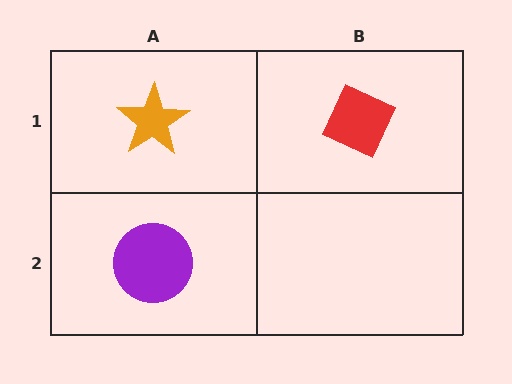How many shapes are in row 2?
1 shape.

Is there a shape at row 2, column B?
No, that cell is empty.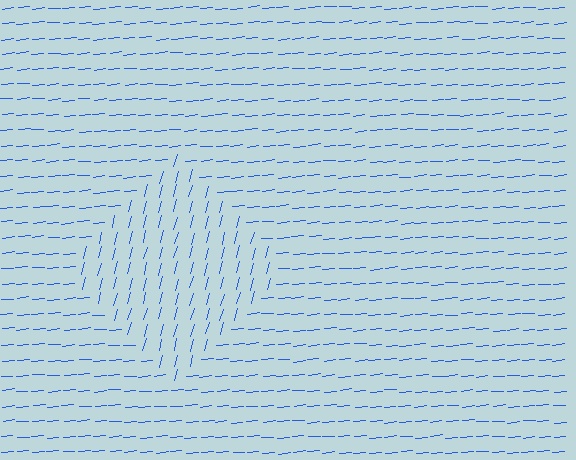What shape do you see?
I see a diamond.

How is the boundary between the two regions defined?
The boundary is defined purely by a change in line orientation (approximately 69 degrees difference). All lines are the same color and thickness.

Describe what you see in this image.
The image is filled with small blue line segments. A diamond region in the image has lines oriented differently from the surrounding lines, creating a visible texture boundary.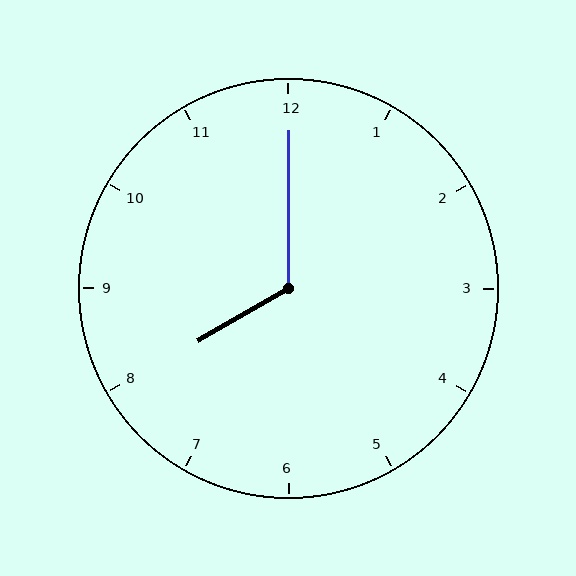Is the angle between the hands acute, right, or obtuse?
It is obtuse.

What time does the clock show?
8:00.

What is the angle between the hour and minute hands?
Approximately 120 degrees.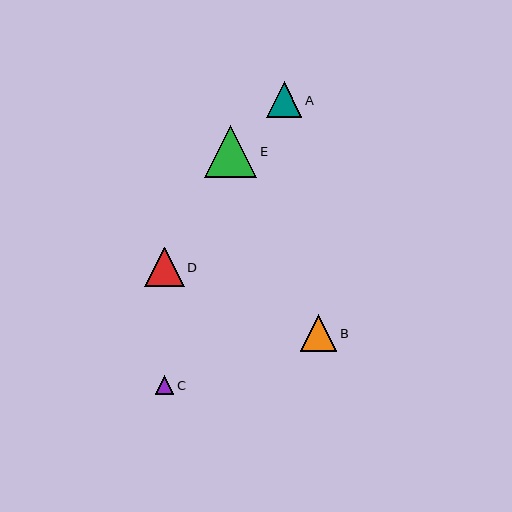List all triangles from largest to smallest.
From largest to smallest: E, D, B, A, C.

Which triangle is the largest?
Triangle E is the largest with a size of approximately 52 pixels.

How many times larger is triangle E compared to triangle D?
Triangle E is approximately 1.3 times the size of triangle D.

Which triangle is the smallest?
Triangle C is the smallest with a size of approximately 18 pixels.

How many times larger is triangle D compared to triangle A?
Triangle D is approximately 1.1 times the size of triangle A.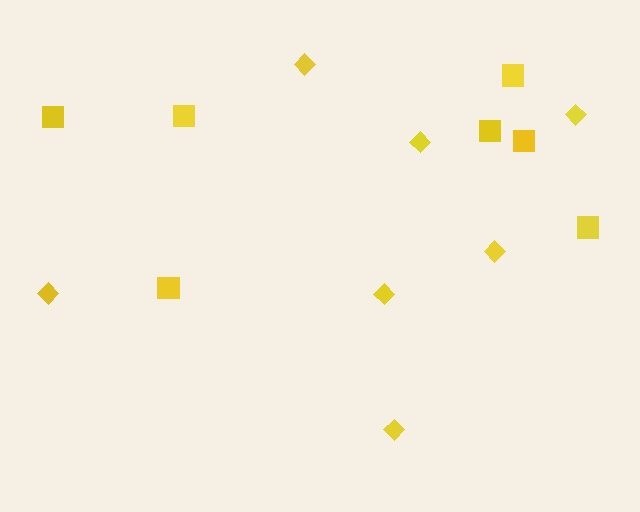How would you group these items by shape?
There are 2 groups: one group of squares (7) and one group of diamonds (7).